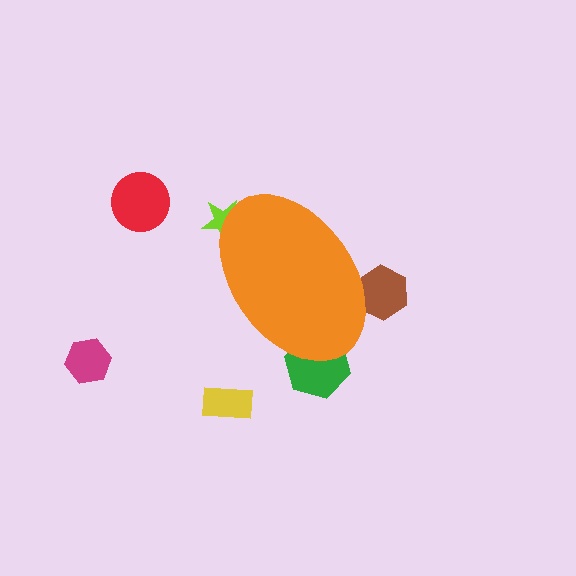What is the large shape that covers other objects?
An orange ellipse.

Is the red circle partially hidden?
No, the red circle is fully visible.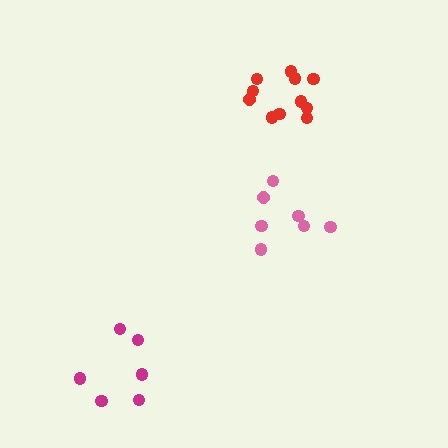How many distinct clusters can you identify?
There are 3 distinct clusters.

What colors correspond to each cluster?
The clusters are colored: pink, red, magenta.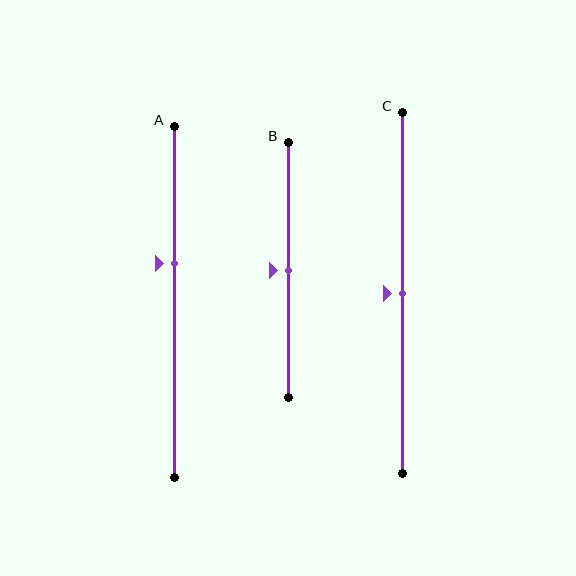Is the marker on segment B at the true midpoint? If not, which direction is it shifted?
Yes, the marker on segment B is at the true midpoint.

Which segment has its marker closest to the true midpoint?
Segment B has its marker closest to the true midpoint.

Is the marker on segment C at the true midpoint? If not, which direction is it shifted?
Yes, the marker on segment C is at the true midpoint.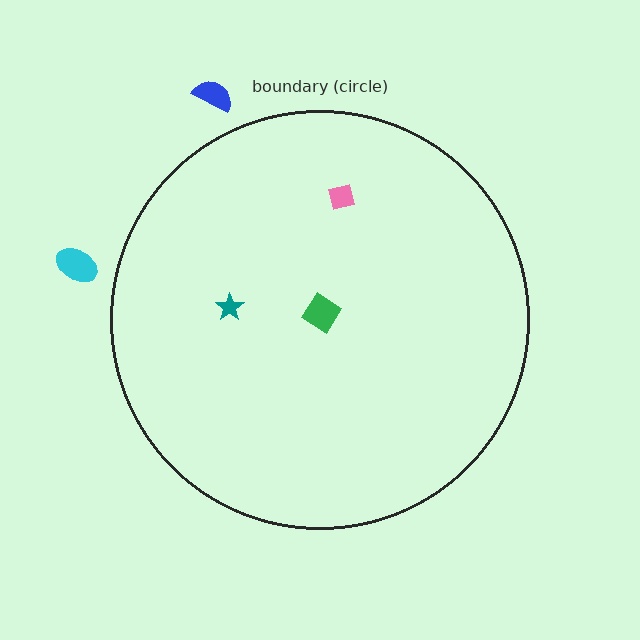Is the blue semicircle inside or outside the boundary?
Outside.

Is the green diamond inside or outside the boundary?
Inside.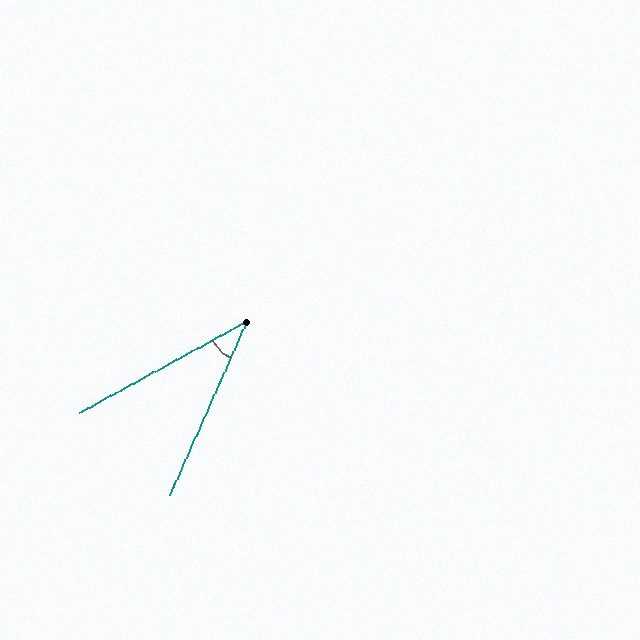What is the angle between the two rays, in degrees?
Approximately 37 degrees.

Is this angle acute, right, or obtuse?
It is acute.